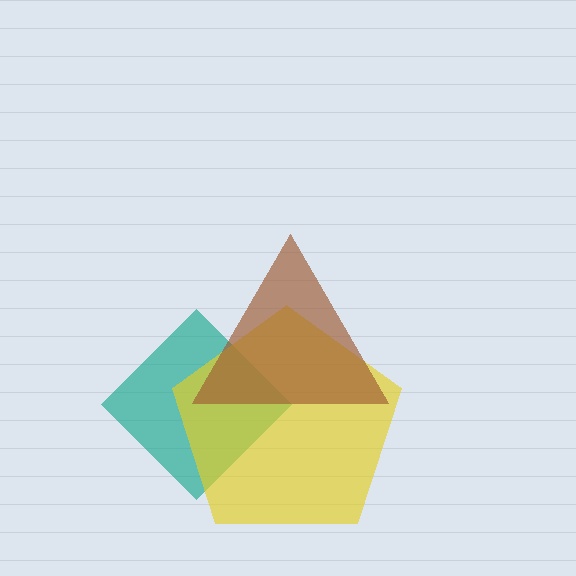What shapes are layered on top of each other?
The layered shapes are: a teal diamond, a yellow pentagon, a brown triangle.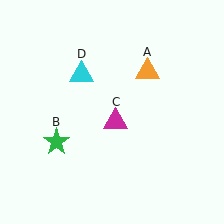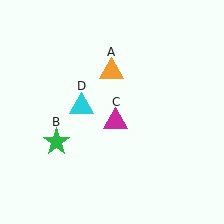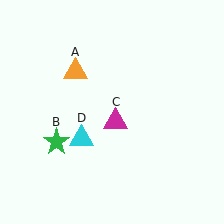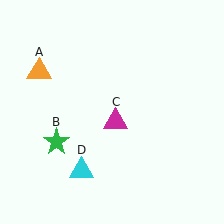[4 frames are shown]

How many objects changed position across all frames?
2 objects changed position: orange triangle (object A), cyan triangle (object D).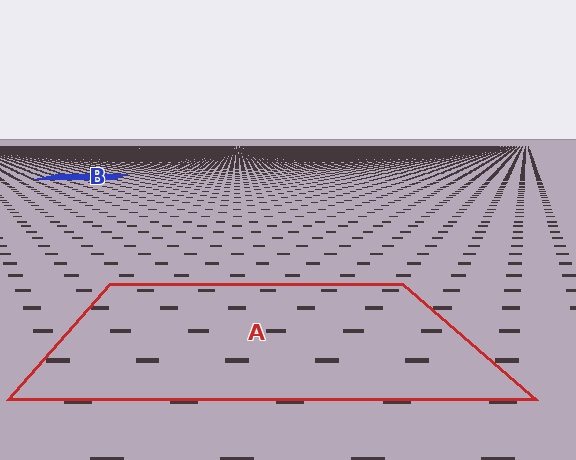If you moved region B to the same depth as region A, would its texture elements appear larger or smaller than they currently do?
They would appear larger. At a closer depth, the same texture elements are projected at a bigger on-screen size.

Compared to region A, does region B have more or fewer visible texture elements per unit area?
Region B has more texture elements per unit area — they are packed more densely because it is farther away.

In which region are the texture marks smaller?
The texture marks are smaller in region B, because it is farther away.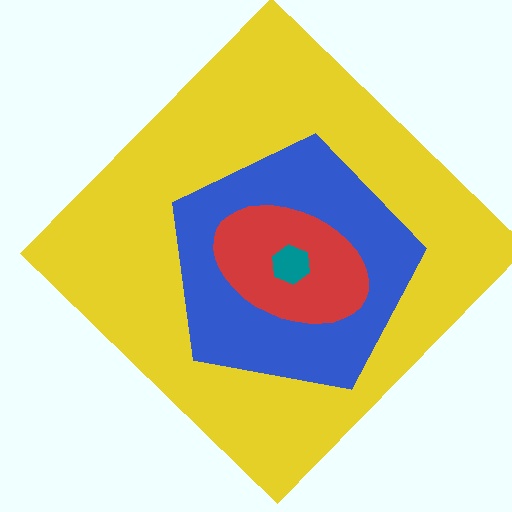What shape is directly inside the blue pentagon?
The red ellipse.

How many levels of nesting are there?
4.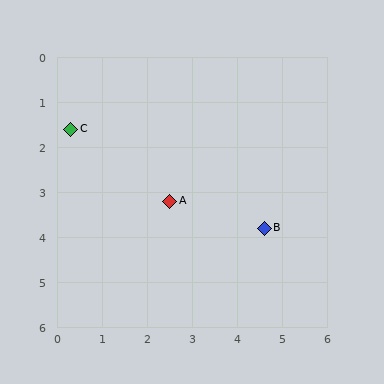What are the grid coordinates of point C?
Point C is at approximately (0.3, 1.6).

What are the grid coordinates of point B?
Point B is at approximately (4.6, 3.8).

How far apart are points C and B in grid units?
Points C and B are about 4.8 grid units apart.